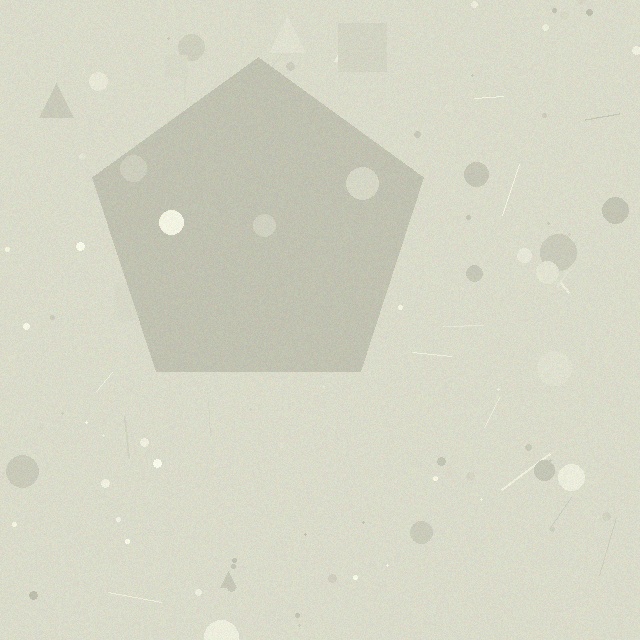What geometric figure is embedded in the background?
A pentagon is embedded in the background.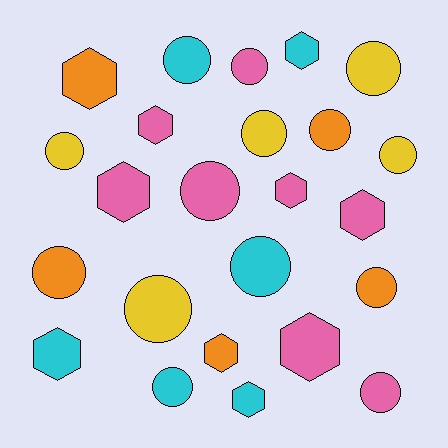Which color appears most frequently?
Pink, with 8 objects.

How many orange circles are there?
There are 3 orange circles.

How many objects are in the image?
There are 24 objects.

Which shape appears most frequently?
Circle, with 14 objects.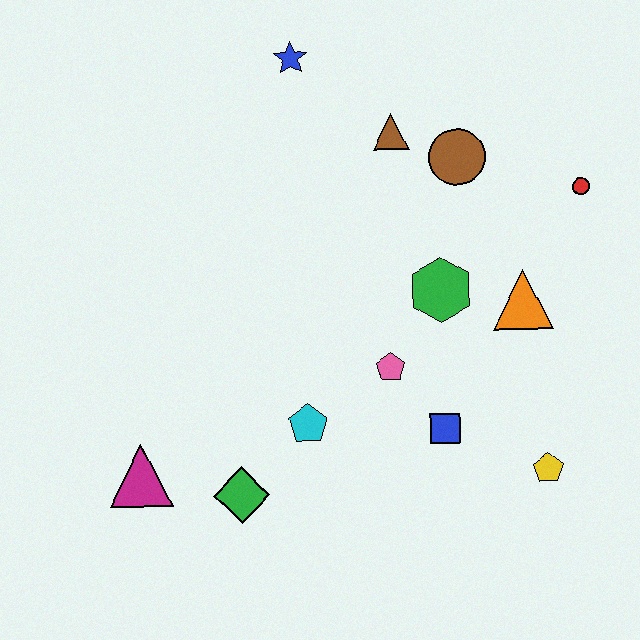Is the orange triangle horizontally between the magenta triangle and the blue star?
No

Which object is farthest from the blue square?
The blue star is farthest from the blue square.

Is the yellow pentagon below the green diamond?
No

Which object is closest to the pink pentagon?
The blue square is closest to the pink pentagon.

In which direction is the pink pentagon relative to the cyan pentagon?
The pink pentagon is to the right of the cyan pentagon.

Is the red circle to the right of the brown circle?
Yes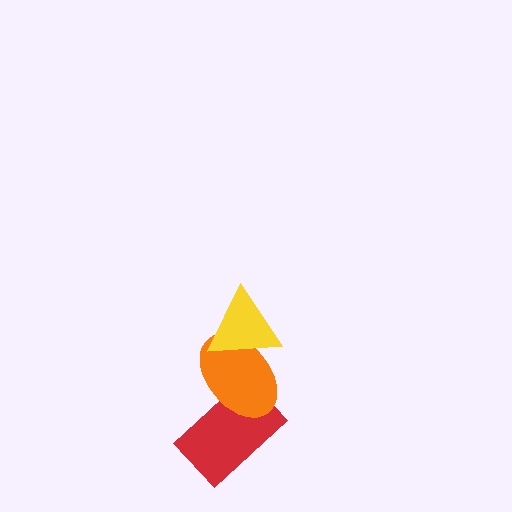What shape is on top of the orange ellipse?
The yellow triangle is on top of the orange ellipse.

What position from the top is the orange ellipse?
The orange ellipse is 2nd from the top.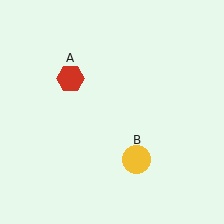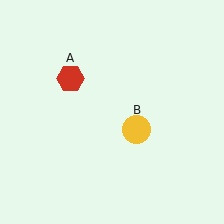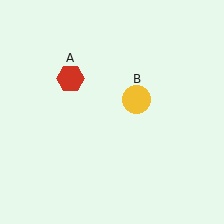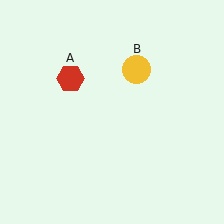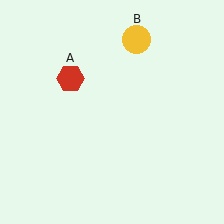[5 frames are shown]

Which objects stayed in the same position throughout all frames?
Red hexagon (object A) remained stationary.